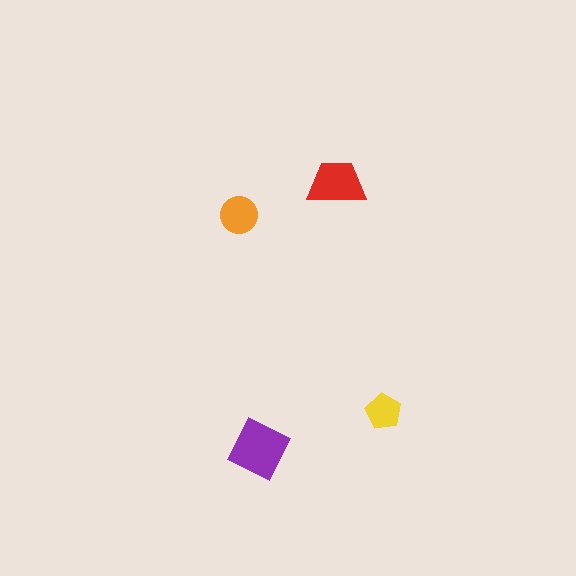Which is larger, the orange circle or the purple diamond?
The purple diamond.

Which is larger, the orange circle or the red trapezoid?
The red trapezoid.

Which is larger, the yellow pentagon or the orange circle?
The orange circle.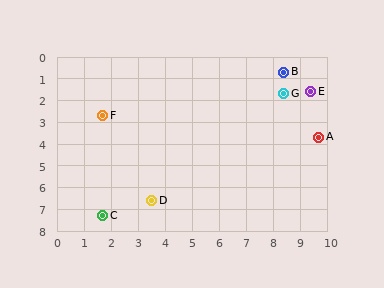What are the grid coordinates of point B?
Point B is at approximately (8.4, 0.7).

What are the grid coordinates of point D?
Point D is at approximately (3.5, 6.6).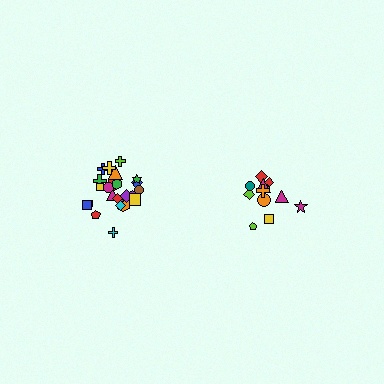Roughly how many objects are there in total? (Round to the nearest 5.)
Roughly 35 objects in total.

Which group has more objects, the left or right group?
The left group.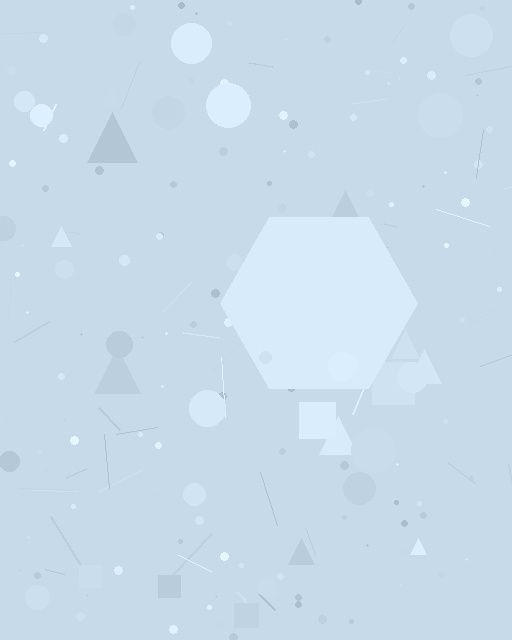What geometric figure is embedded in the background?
A hexagon is embedded in the background.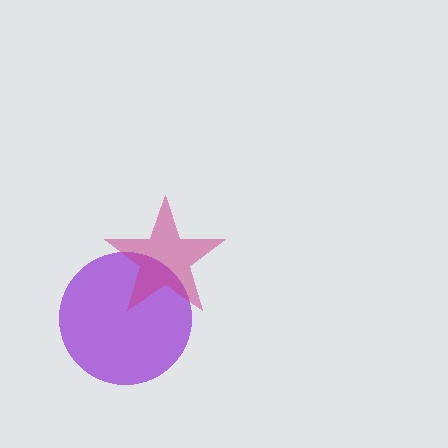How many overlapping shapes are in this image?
There are 2 overlapping shapes in the image.